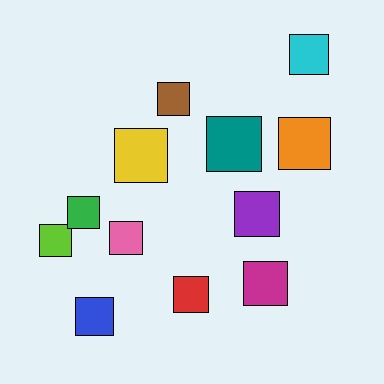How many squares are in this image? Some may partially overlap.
There are 12 squares.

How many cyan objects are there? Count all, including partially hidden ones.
There is 1 cyan object.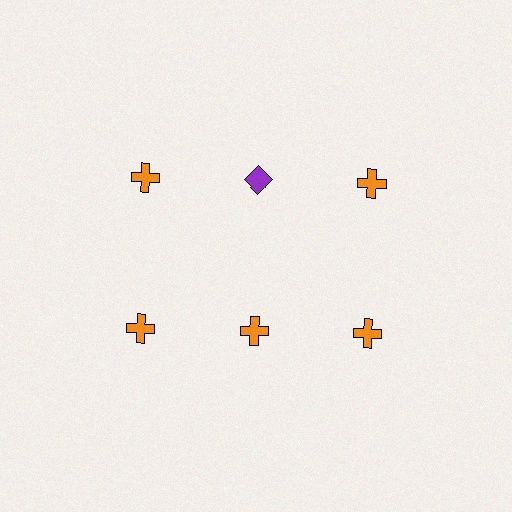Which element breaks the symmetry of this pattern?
The purple diamond in the top row, second from left column breaks the symmetry. All other shapes are orange crosses.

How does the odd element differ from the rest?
It differs in both color (purple instead of orange) and shape (diamond instead of cross).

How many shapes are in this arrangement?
There are 6 shapes arranged in a grid pattern.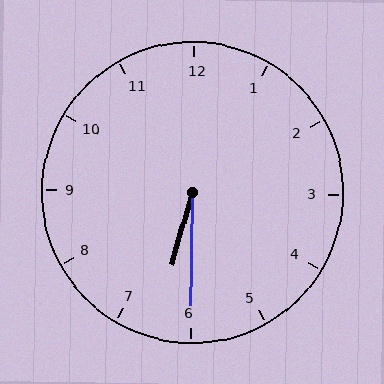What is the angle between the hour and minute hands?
Approximately 15 degrees.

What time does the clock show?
6:30.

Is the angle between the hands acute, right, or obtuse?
It is acute.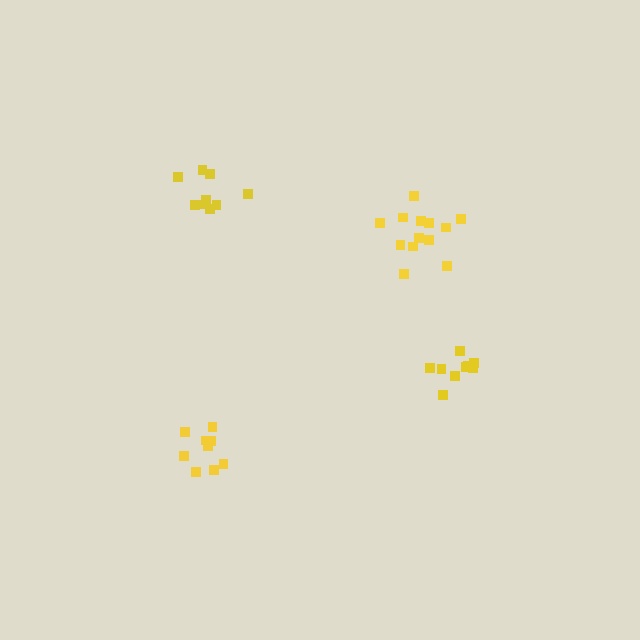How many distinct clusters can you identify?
There are 4 distinct clusters.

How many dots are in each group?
Group 1: 9 dots, Group 2: 9 dots, Group 3: 13 dots, Group 4: 9 dots (40 total).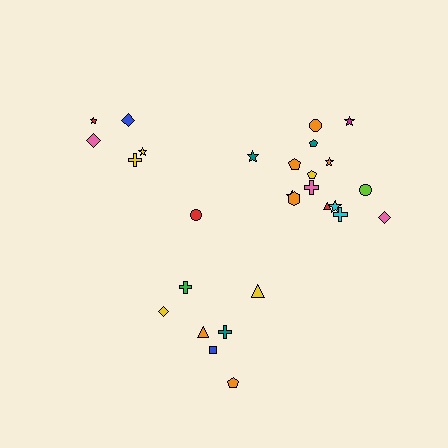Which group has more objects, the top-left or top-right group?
The top-right group.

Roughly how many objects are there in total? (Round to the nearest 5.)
Roughly 30 objects in total.